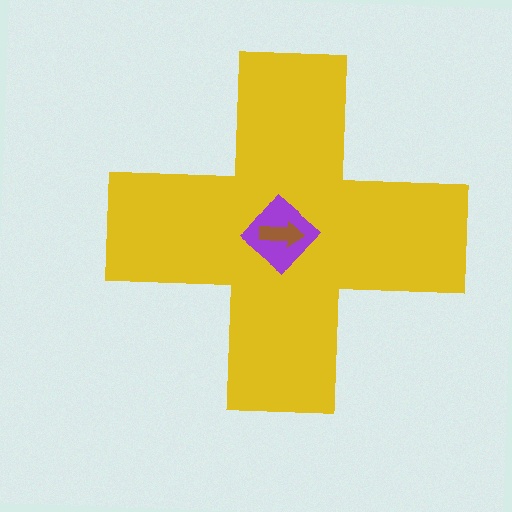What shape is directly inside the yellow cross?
The purple diamond.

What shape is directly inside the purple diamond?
The brown arrow.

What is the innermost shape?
The brown arrow.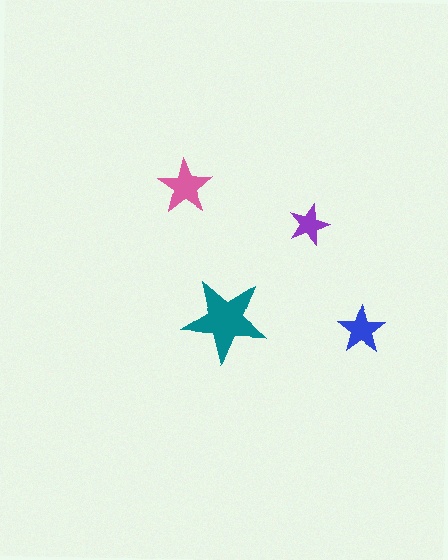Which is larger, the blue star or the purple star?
The blue one.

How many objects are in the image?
There are 4 objects in the image.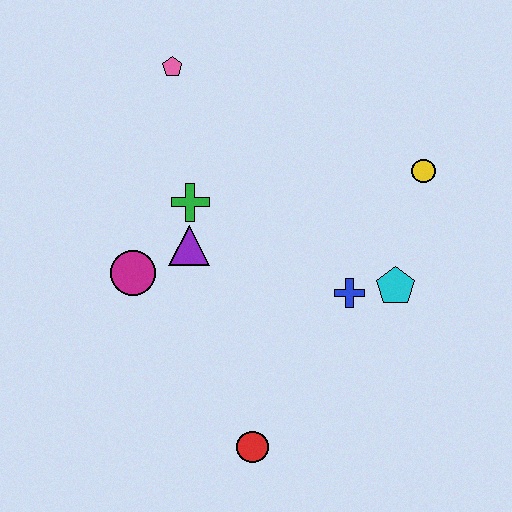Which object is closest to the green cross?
The purple triangle is closest to the green cross.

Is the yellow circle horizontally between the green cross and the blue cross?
No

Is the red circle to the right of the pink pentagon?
Yes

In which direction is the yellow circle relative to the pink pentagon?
The yellow circle is to the right of the pink pentagon.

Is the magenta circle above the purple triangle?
No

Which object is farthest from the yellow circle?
The red circle is farthest from the yellow circle.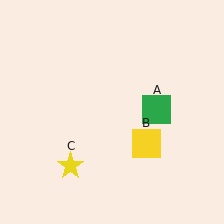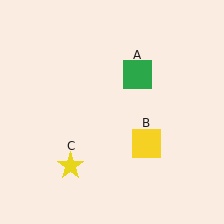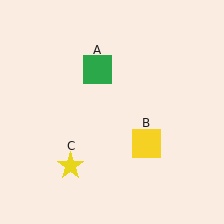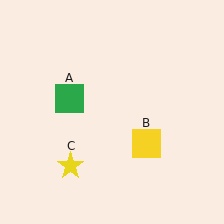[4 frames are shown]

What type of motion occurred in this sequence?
The green square (object A) rotated counterclockwise around the center of the scene.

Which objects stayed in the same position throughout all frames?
Yellow square (object B) and yellow star (object C) remained stationary.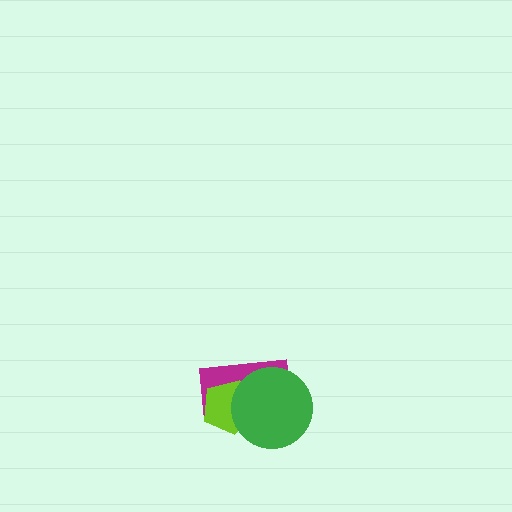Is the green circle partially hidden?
No, no other shape covers it.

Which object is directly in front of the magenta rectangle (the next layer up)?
The lime pentagon is directly in front of the magenta rectangle.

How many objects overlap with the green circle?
2 objects overlap with the green circle.